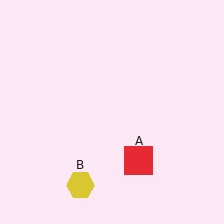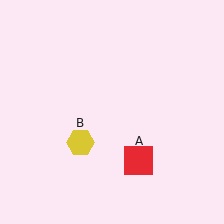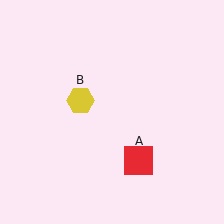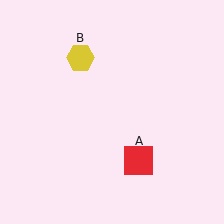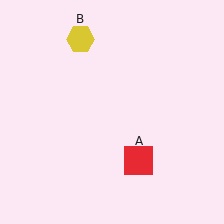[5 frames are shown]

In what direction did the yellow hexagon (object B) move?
The yellow hexagon (object B) moved up.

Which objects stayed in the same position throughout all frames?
Red square (object A) remained stationary.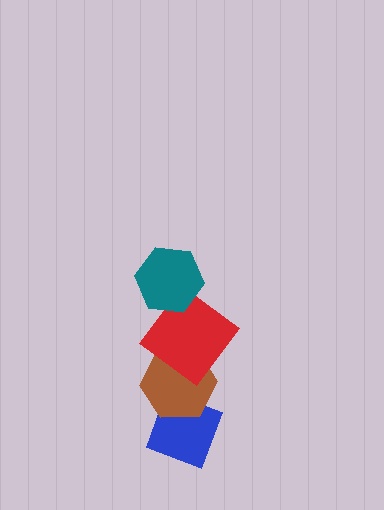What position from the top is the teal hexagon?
The teal hexagon is 1st from the top.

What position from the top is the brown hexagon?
The brown hexagon is 3rd from the top.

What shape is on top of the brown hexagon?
The red diamond is on top of the brown hexagon.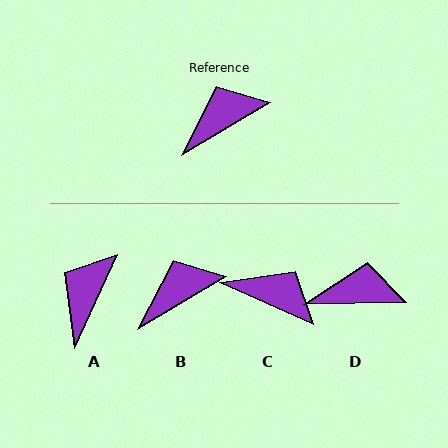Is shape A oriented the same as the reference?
No, it is off by about 35 degrees.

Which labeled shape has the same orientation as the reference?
B.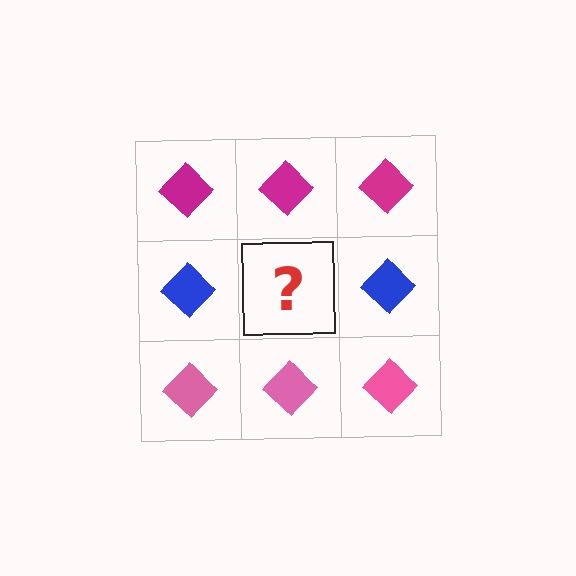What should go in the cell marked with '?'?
The missing cell should contain a blue diamond.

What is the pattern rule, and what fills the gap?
The rule is that each row has a consistent color. The gap should be filled with a blue diamond.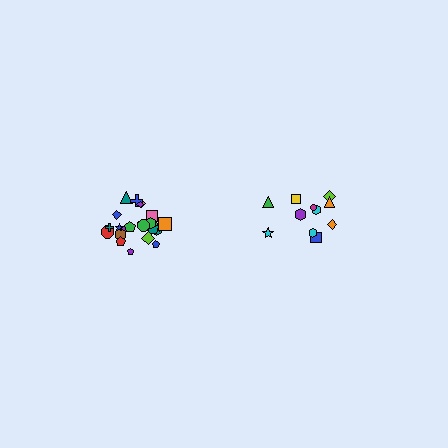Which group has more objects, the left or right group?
The left group.